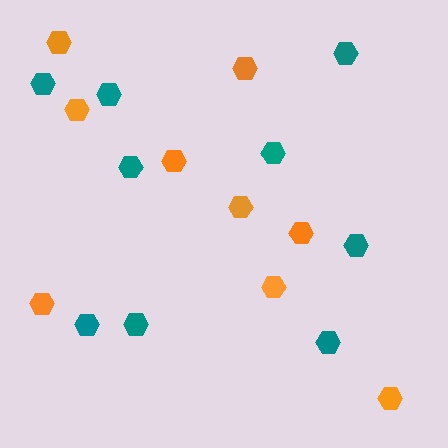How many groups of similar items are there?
There are 2 groups: one group of orange hexagons (9) and one group of teal hexagons (9).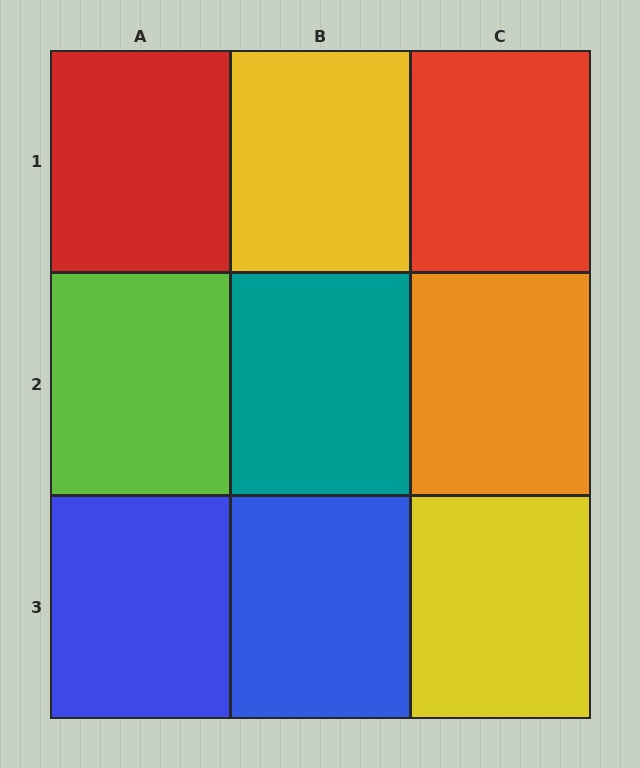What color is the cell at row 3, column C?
Yellow.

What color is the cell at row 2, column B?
Teal.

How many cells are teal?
1 cell is teal.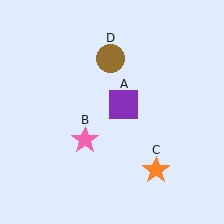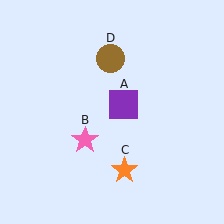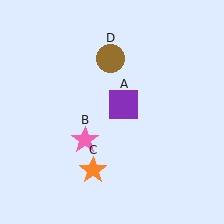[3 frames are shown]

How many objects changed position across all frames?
1 object changed position: orange star (object C).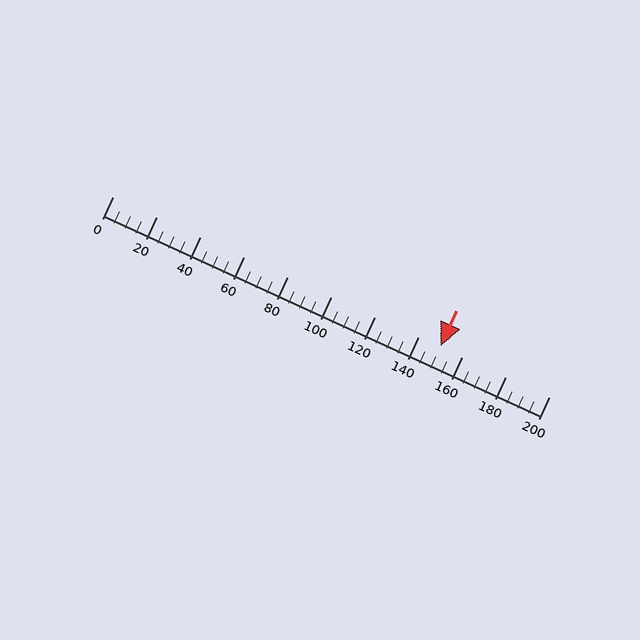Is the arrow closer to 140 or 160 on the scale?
The arrow is closer to 160.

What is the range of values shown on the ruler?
The ruler shows values from 0 to 200.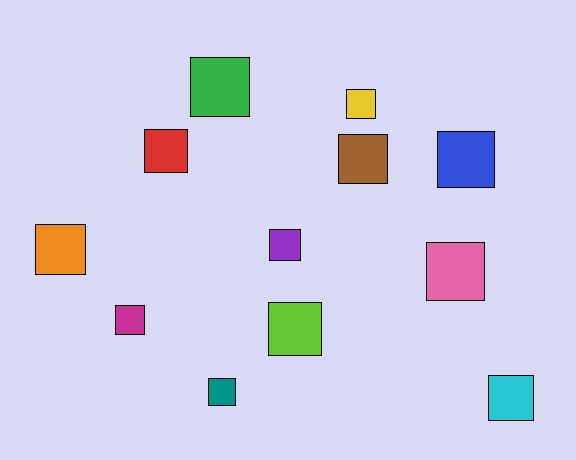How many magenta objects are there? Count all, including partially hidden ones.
There is 1 magenta object.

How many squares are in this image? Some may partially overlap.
There are 12 squares.